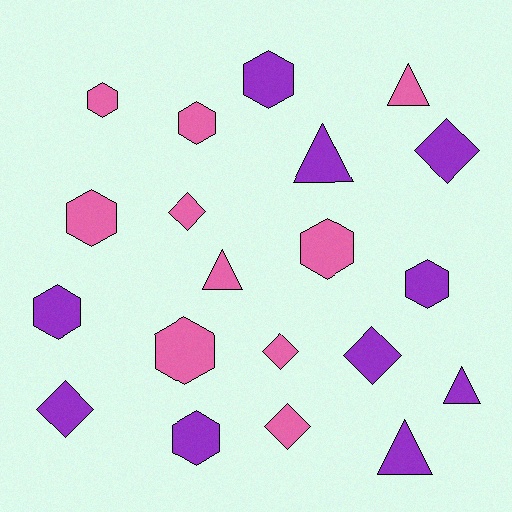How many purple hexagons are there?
There are 4 purple hexagons.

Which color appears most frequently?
Pink, with 10 objects.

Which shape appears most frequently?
Hexagon, with 9 objects.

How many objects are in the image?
There are 20 objects.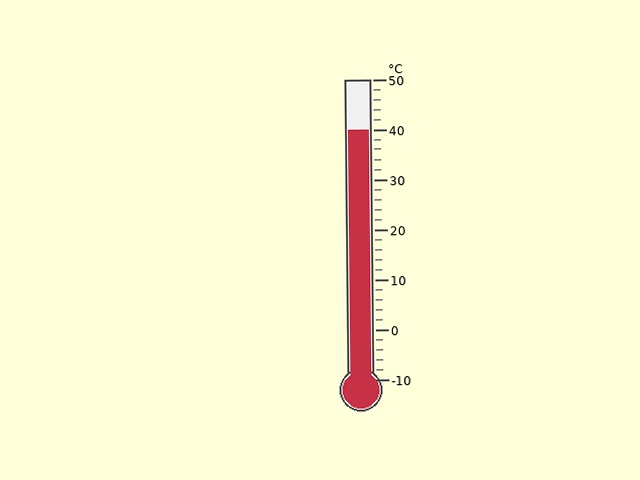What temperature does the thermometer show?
The thermometer shows approximately 40°C.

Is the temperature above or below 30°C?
The temperature is above 30°C.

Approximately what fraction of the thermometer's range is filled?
The thermometer is filled to approximately 85% of its range.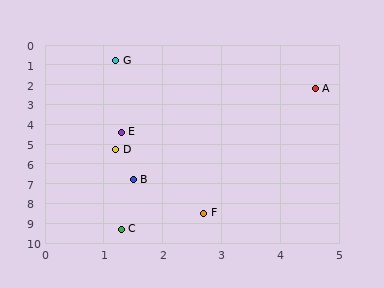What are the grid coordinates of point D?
Point D is at approximately (1.2, 5.3).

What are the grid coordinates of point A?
Point A is at approximately (4.6, 2.2).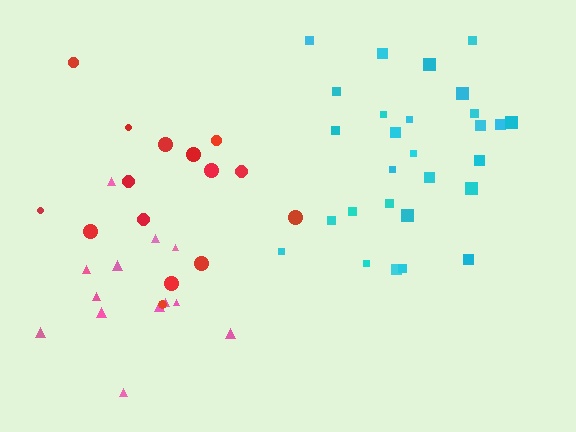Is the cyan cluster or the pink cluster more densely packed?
Cyan.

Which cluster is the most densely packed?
Cyan.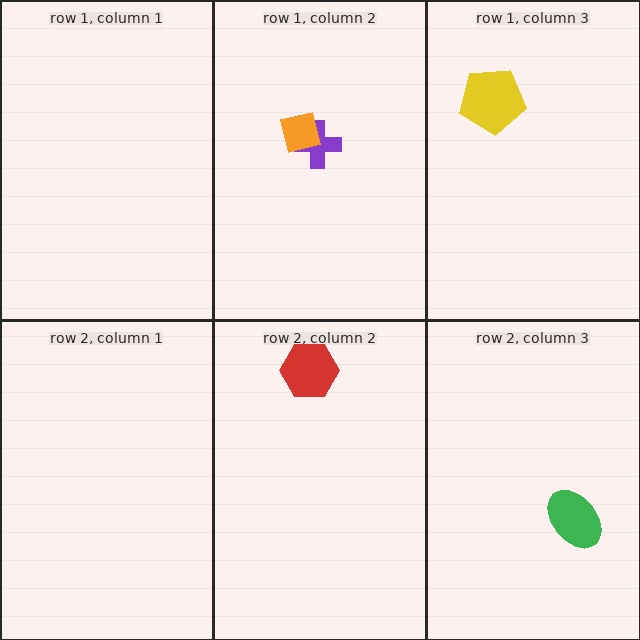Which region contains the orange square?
The row 1, column 2 region.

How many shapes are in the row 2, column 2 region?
1.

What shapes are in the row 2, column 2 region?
The red hexagon.